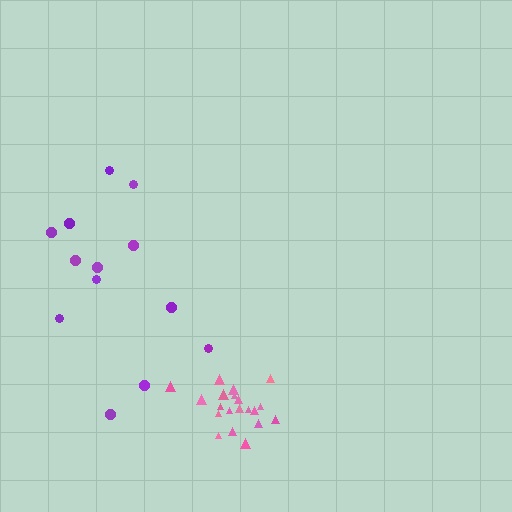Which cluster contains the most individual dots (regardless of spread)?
Pink (20).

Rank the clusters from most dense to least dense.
pink, purple.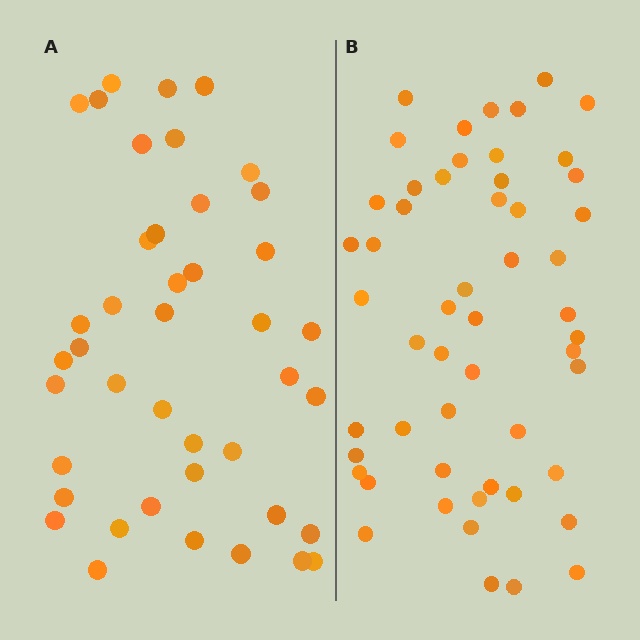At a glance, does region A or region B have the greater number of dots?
Region B (the right region) has more dots.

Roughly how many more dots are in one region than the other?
Region B has roughly 12 or so more dots than region A.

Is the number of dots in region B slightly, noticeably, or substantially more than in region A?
Region B has noticeably more, but not dramatically so. The ratio is roughly 1.3 to 1.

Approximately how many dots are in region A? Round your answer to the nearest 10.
About 40 dots. (The exact count is 42, which rounds to 40.)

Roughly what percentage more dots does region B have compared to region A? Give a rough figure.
About 25% more.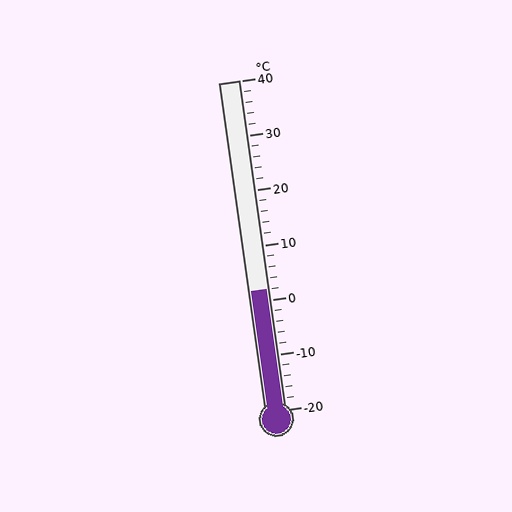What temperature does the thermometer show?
The thermometer shows approximately 2°C.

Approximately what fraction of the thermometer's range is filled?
The thermometer is filled to approximately 35% of its range.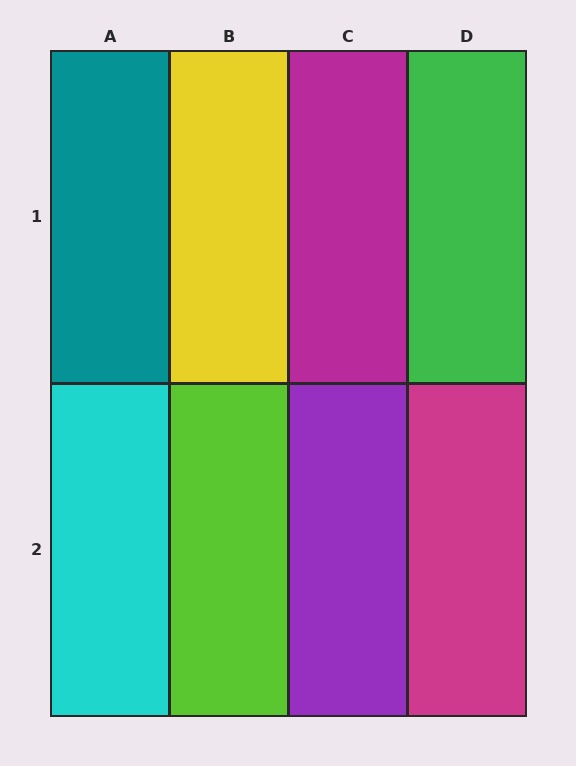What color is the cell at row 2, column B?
Lime.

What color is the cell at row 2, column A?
Cyan.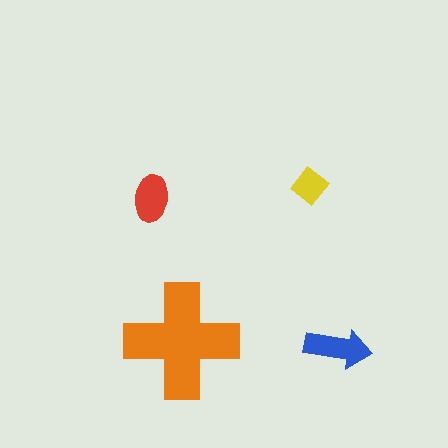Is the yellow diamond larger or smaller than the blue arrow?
Smaller.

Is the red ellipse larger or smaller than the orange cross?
Smaller.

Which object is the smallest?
The yellow diamond.